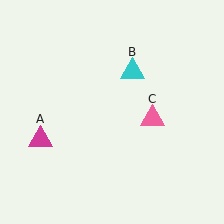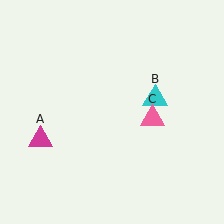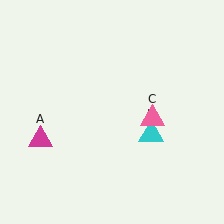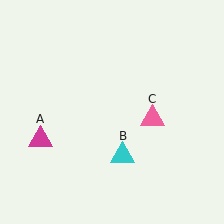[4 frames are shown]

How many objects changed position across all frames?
1 object changed position: cyan triangle (object B).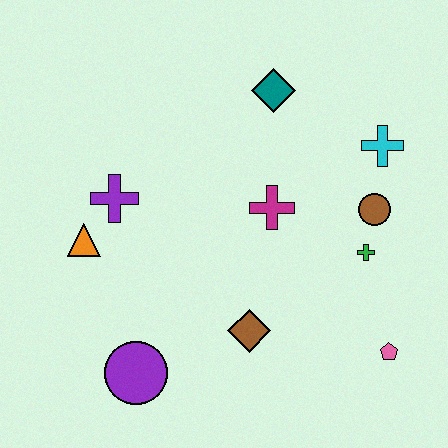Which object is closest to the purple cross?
The orange triangle is closest to the purple cross.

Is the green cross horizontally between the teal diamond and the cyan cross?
Yes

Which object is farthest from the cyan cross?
The purple circle is farthest from the cyan cross.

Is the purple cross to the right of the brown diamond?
No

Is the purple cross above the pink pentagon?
Yes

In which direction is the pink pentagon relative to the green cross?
The pink pentagon is below the green cross.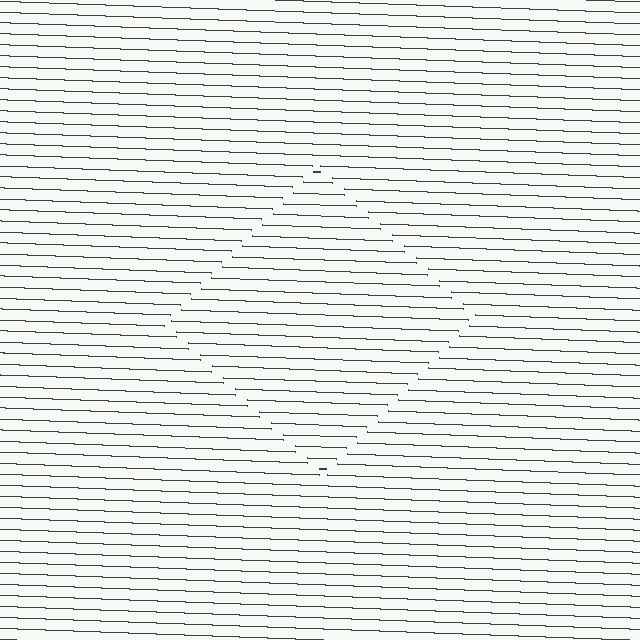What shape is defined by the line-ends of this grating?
An illusory square. The interior of the shape contains the same grating, shifted by half a period — the contour is defined by the phase discontinuity where line-ends from the inner and outer gratings abut.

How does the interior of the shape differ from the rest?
The interior of the shape contains the same grating, shifted by half a period — the contour is defined by the phase discontinuity where line-ends from the inner and outer gratings abut.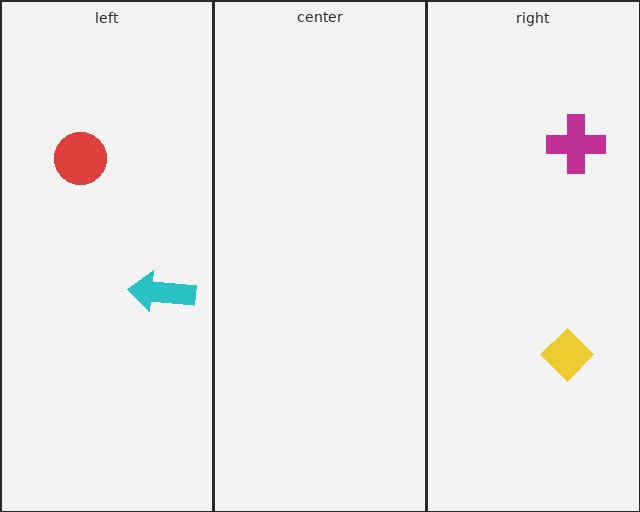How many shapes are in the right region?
2.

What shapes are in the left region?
The red circle, the cyan arrow.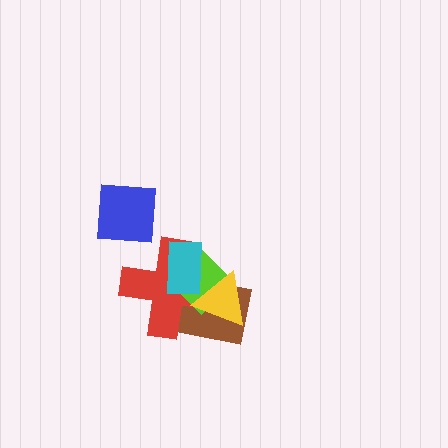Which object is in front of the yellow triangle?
The cyan rectangle is in front of the yellow triangle.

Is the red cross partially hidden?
Yes, it is partially covered by another shape.